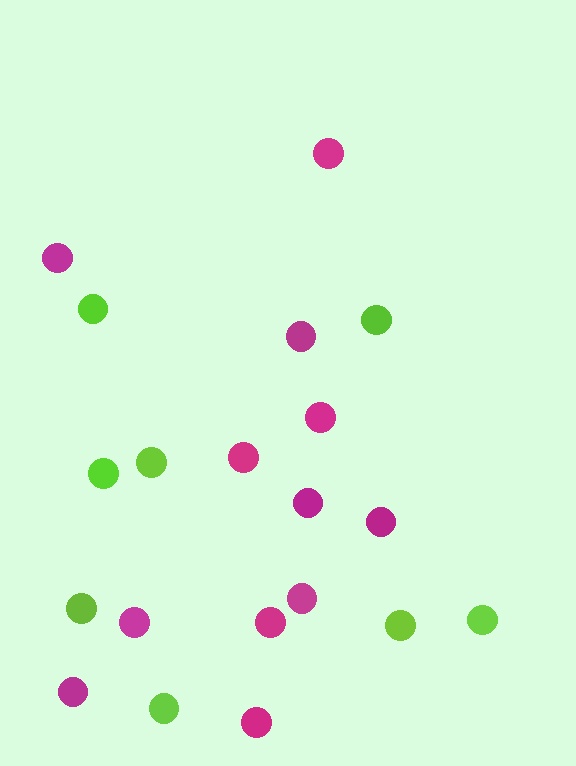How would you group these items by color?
There are 2 groups: one group of lime circles (8) and one group of magenta circles (12).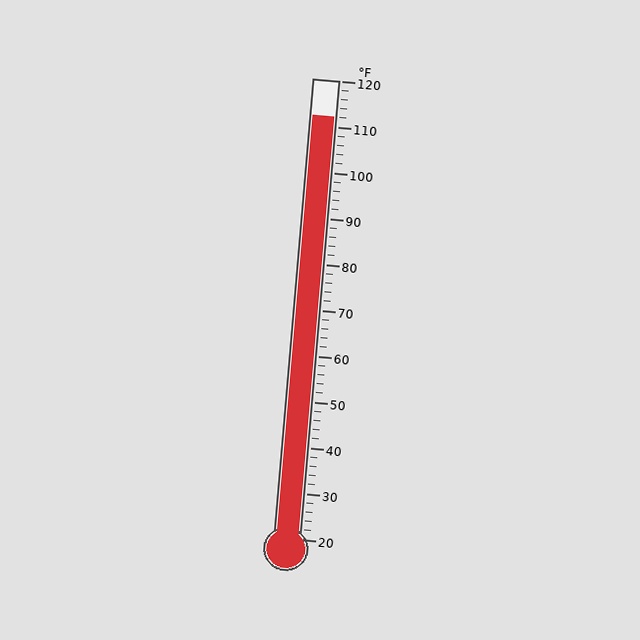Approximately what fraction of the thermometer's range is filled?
The thermometer is filled to approximately 90% of its range.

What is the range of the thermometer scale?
The thermometer scale ranges from 20°F to 120°F.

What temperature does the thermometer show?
The thermometer shows approximately 112°F.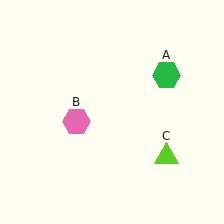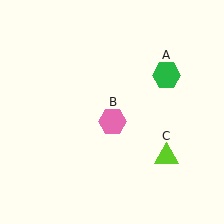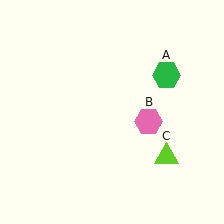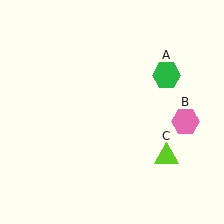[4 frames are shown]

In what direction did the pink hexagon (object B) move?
The pink hexagon (object B) moved right.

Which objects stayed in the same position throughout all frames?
Green hexagon (object A) and lime triangle (object C) remained stationary.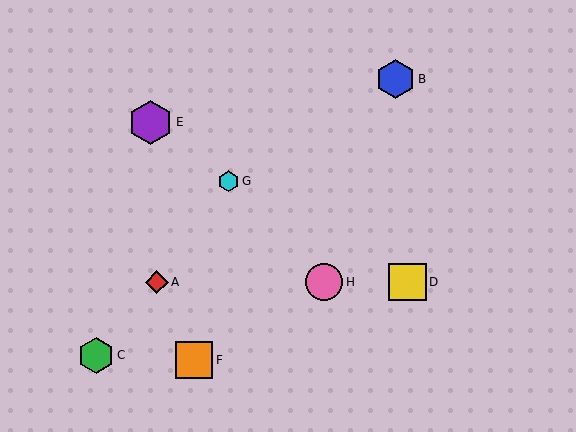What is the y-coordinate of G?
Object G is at y≈181.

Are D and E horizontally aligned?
No, D is at y≈282 and E is at y≈122.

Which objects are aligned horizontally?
Objects A, D, H are aligned horizontally.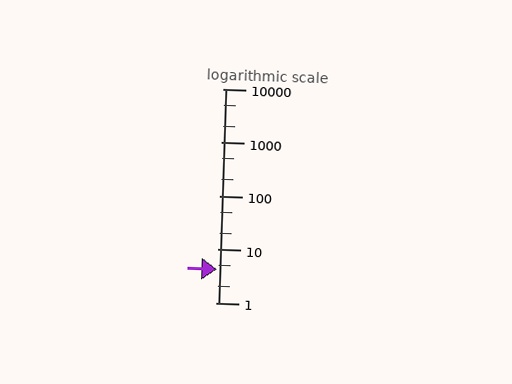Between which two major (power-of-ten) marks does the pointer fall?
The pointer is between 1 and 10.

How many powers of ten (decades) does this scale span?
The scale spans 4 decades, from 1 to 10000.